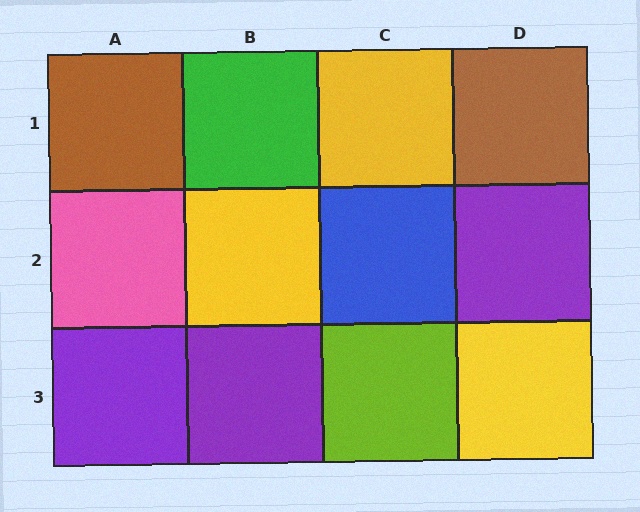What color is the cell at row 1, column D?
Brown.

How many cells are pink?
1 cell is pink.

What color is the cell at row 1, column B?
Green.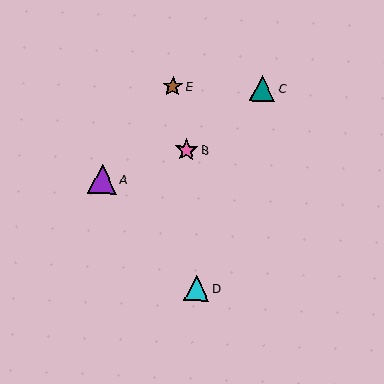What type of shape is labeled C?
Shape C is a teal triangle.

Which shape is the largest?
The purple triangle (labeled A) is the largest.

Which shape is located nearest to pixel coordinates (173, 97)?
The brown star (labeled E) at (173, 87) is nearest to that location.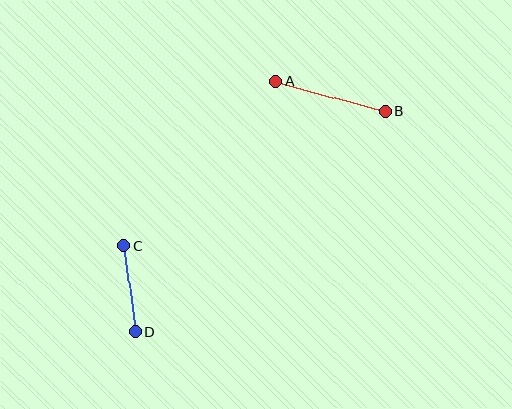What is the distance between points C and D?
The distance is approximately 86 pixels.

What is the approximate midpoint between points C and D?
The midpoint is at approximately (130, 289) pixels.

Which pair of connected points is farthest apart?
Points A and B are farthest apart.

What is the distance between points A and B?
The distance is approximately 114 pixels.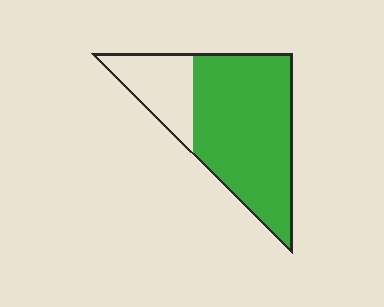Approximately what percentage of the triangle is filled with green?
Approximately 75%.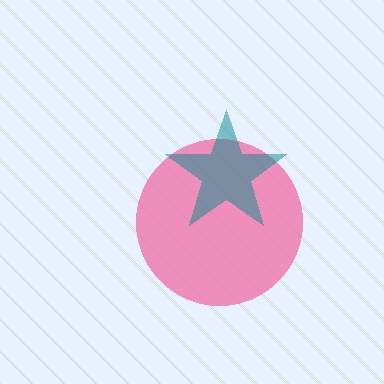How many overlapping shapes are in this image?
There are 2 overlapping shapes in the image.